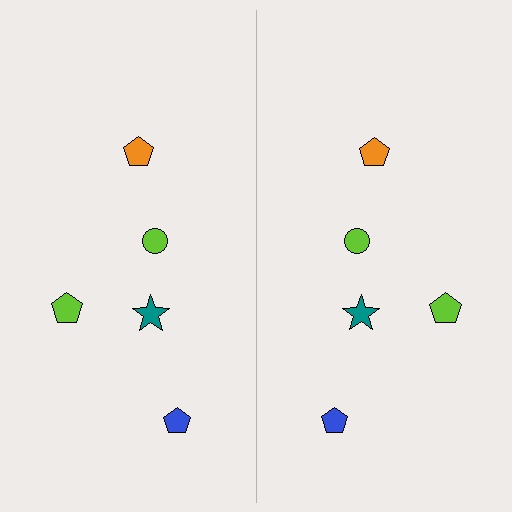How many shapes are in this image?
There are 10 shapes in this image.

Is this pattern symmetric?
Yes, this pattern has bilateral (reflection) symmetry.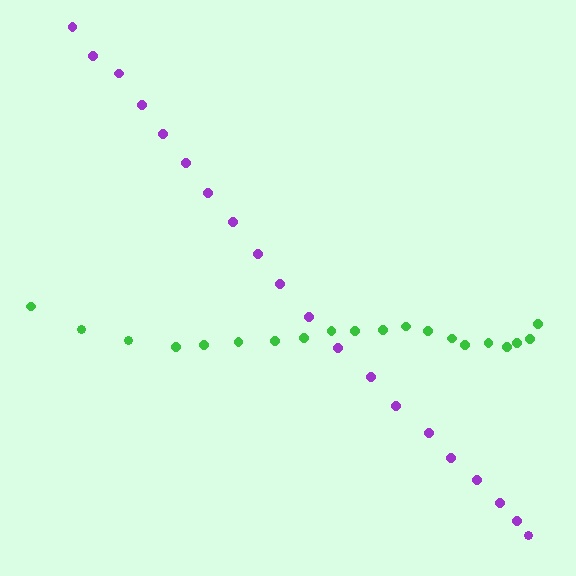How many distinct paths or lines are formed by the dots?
There are 2 distinct paths.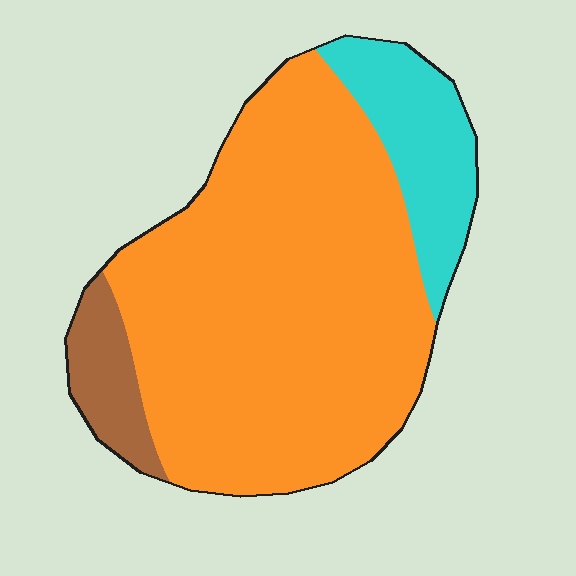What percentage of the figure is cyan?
Cyan covers about 15% of the figure.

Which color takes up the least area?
Brown, at roughly 10%.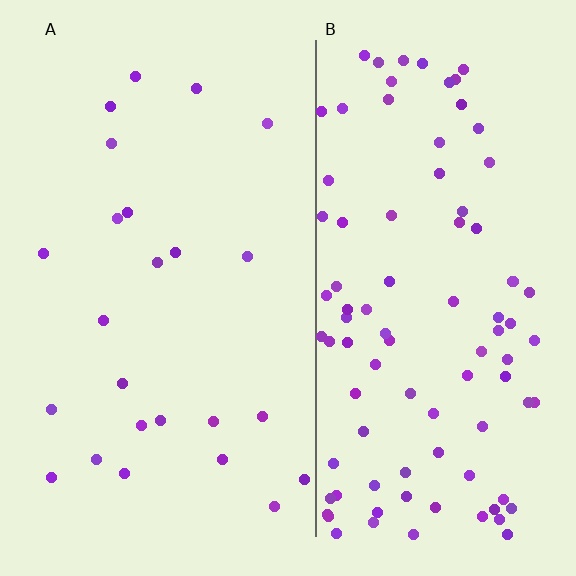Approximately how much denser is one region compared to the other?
Approximately 3.9× — region B over region A.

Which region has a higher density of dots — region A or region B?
B (the right).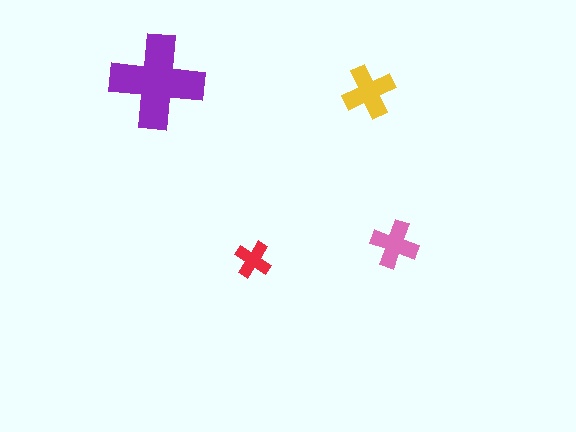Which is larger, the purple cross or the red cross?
The purple one.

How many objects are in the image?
There are 4 objects in the image.